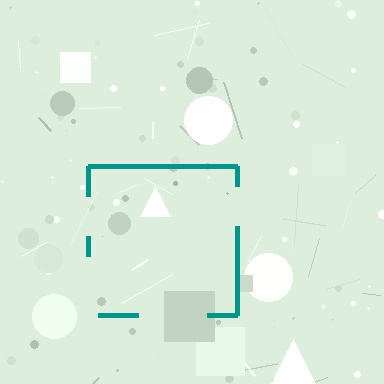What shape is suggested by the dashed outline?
The dashed outline suggests a square.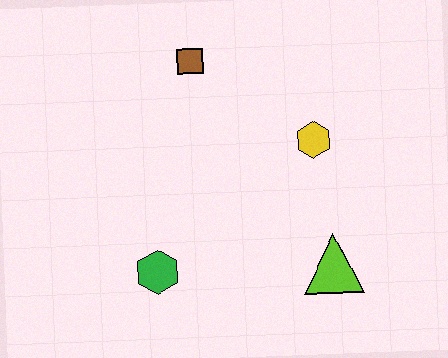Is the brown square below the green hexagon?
No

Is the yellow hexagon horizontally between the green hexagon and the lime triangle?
Yes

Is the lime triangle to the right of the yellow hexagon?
Yes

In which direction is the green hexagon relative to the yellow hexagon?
The green hexagon is to the left of the yellow hexagon.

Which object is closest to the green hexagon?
The lime triangle is closest to the green hexagon.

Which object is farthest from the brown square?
The lime triangle is farthest from the brown square.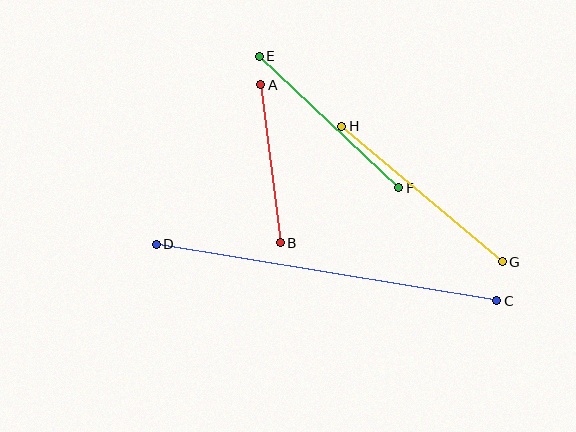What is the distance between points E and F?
The distance is approximately 191 pixels.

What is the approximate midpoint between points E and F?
The midpoint is at approximately (329, 122) pixels.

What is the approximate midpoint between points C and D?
The midpoint is at approximately (326, 272) pixels.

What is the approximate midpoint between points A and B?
The midpoint is at approximately (270, 164) pixels.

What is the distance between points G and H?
The distance is approximately 210 pixels.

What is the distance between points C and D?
The distance is approximately 345 pixels.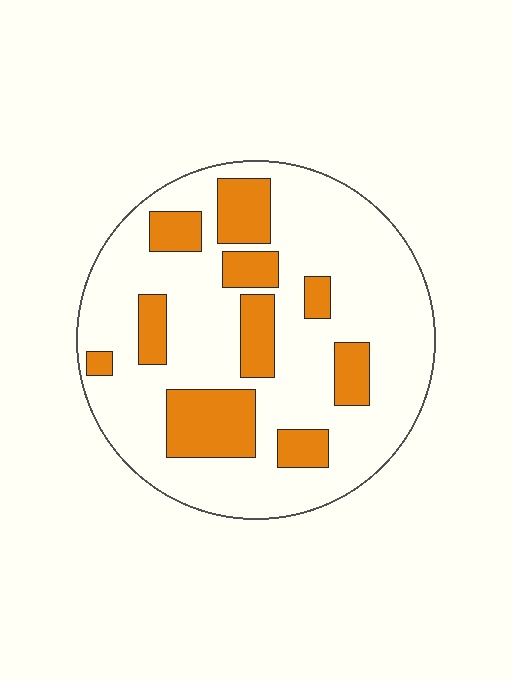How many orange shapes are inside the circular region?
10.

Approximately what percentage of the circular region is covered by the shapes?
Approximately 25%.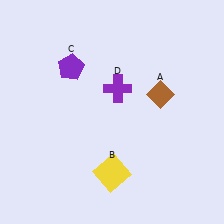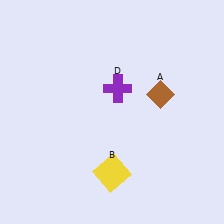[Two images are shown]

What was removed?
The purple pentagon (C) was removed in Image 2.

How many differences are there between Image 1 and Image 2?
There is 1 difference between the two images.